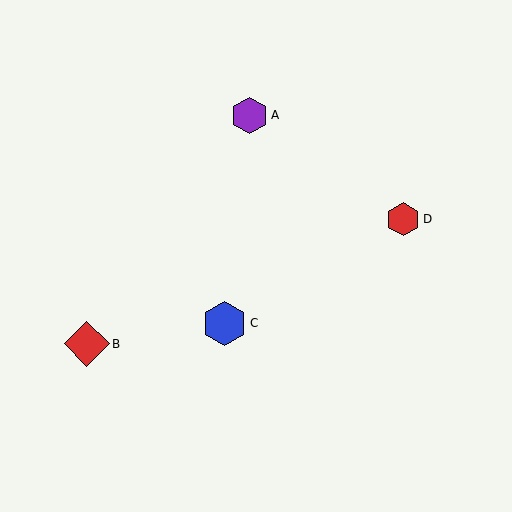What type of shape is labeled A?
Shape A is a purple hexagon.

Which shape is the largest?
The red diamond (labeled B) is the largest.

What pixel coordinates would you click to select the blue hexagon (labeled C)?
Click at (225, 323) to select the blue hexagon C.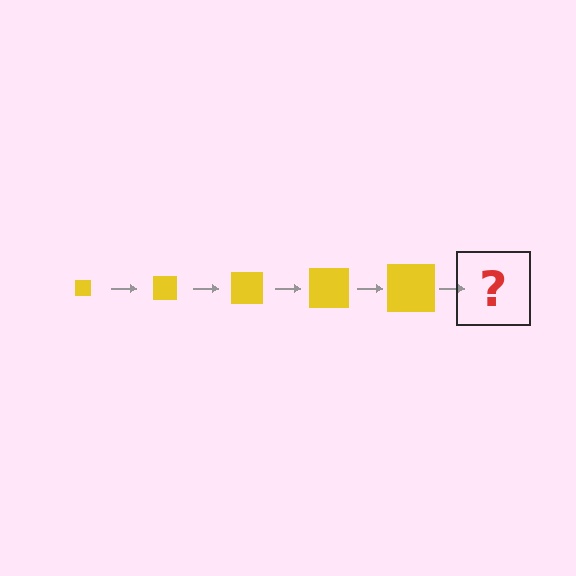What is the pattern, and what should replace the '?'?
The pattern is that the square gets progressively larger each step. The '?' should be a yellow square, larger than the previous one.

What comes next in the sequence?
The next element should be a yellow square, larger than the previous one.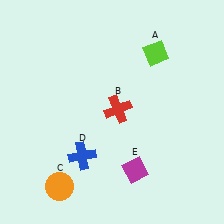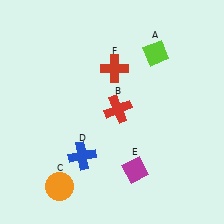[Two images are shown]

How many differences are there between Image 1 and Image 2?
There is 1 difference between the two images.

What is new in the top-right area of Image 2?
A red cross (F) was added in the top-right area of Image 2.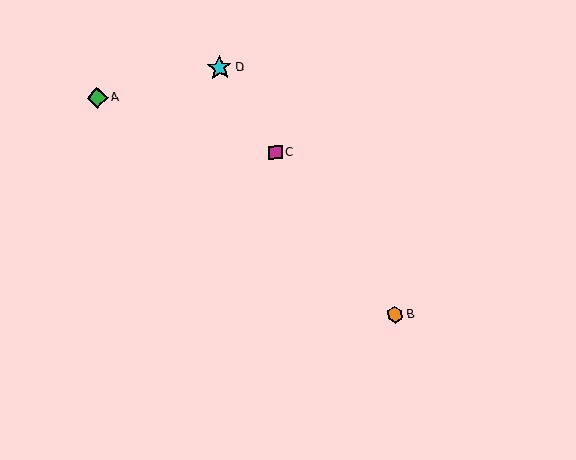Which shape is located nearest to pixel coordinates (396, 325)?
The orange hexagon (labeled B) at (395, 314) is nearest to that location.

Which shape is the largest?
The cyan star (labeled D) is the largest.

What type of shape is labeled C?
Shape C is a magenta square.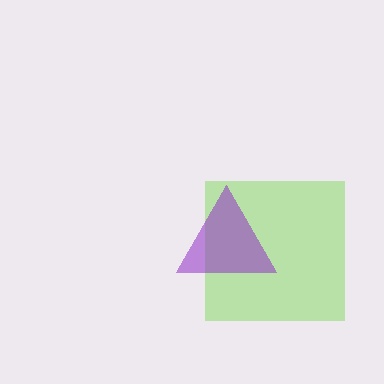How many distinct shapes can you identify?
There are 2 distinct shapes: a lime square, a purple triangle.